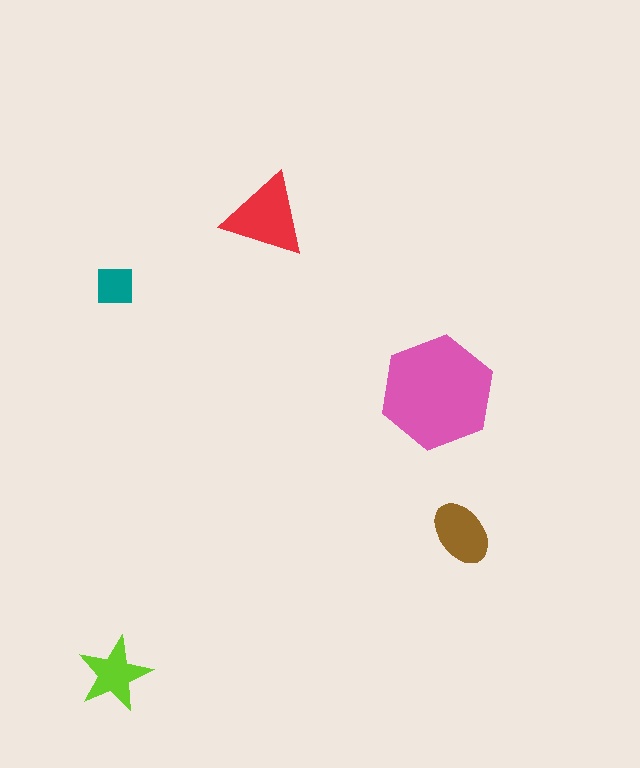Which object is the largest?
The pink hexagon.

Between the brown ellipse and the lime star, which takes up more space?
The brown ellipse.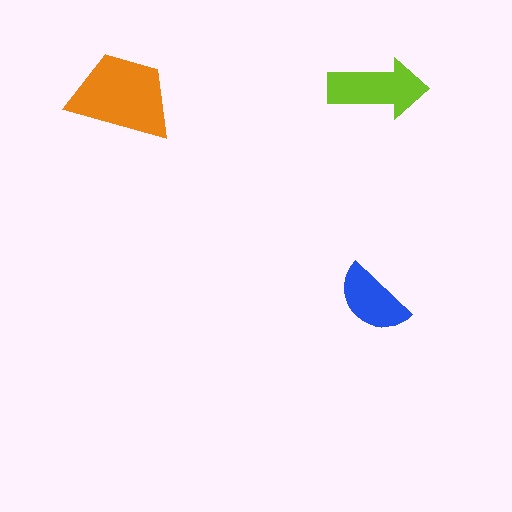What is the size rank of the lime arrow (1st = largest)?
2nd.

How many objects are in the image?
There are 3 objects in the image.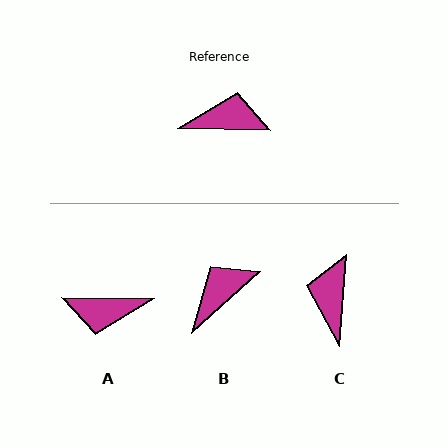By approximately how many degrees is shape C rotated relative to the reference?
Approximately 87 degrees counter-clockwise.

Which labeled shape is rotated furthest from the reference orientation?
A, about 180 degrees away.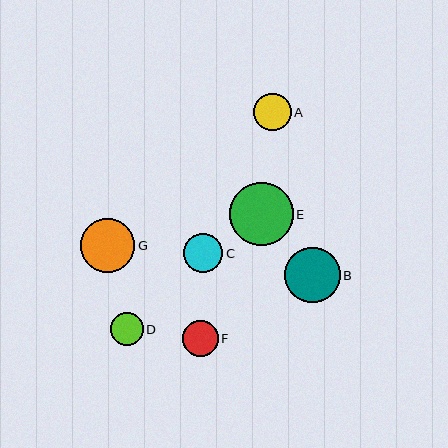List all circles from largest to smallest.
From largest to smallest: E, B, G, C, A, F, D.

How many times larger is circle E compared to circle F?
Circle E is approximately 1.8 times the size of circle F.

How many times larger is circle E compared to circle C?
Circle E is approximately 1.6 times the size of circle C.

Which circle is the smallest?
Circle D is the smallest with a size of approximately 33 pixels.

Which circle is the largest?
Circle E is the largest with a size of approximately 64 pixels.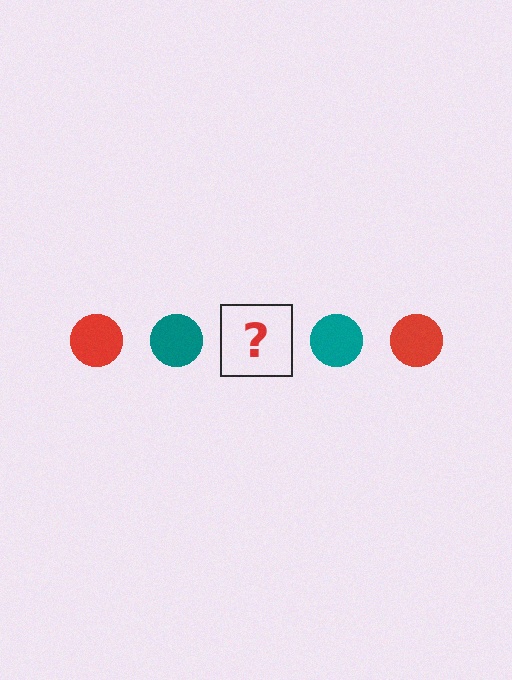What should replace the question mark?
The question mark should be replaced with a red circle.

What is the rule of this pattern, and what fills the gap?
The rule is that the pattern cycles through red, teal circles. The gap should be filled with a red circle.